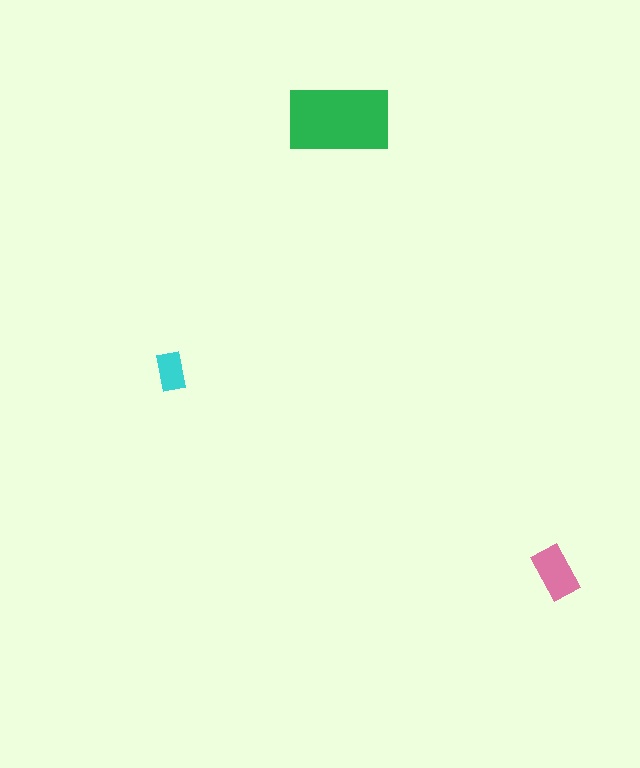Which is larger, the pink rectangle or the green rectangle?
The green one.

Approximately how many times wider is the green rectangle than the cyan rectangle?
About 2.5 times wider.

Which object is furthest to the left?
The cyan rectangle is leftmost.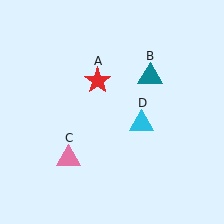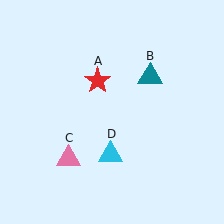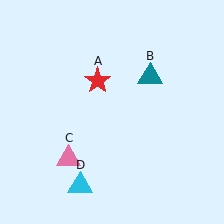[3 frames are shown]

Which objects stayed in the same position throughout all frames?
Red star (object A) and teal triangle (object B) and pink triangle (object C) remained stationary.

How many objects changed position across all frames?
1 object changed position: cyan triangle (object D).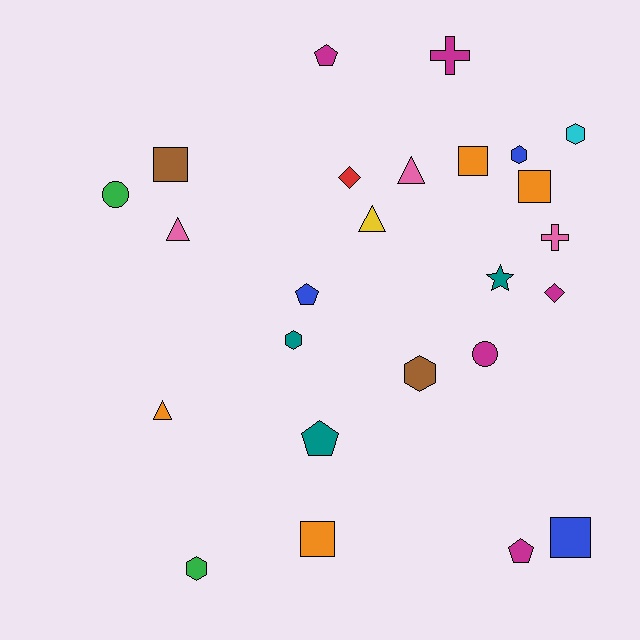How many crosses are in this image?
There are 2 crosses.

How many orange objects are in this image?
There are 4 orange objects.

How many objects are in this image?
There are 25 objects.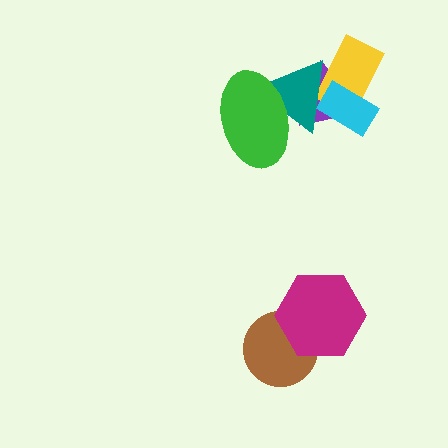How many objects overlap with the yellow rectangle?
3 objects overlap with the yellow rectangle.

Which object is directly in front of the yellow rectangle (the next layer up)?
The cyan rectangle is directly in front of the yellow rectangle.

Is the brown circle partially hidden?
Yes, it is partially covered by another shape.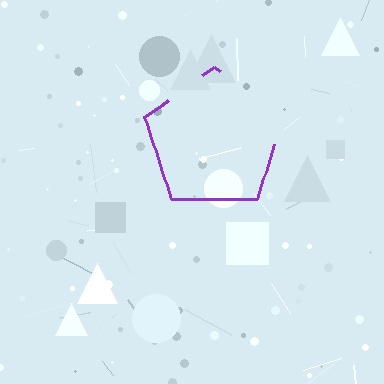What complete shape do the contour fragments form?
The contour fragments form a pentagon.